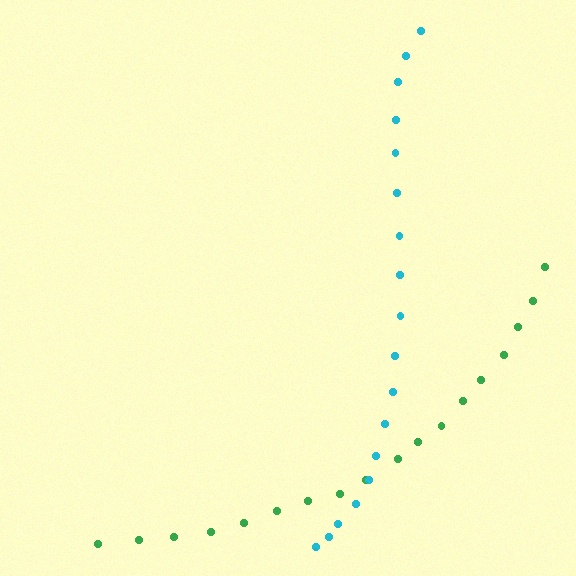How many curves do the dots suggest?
There are 2 distinct paths.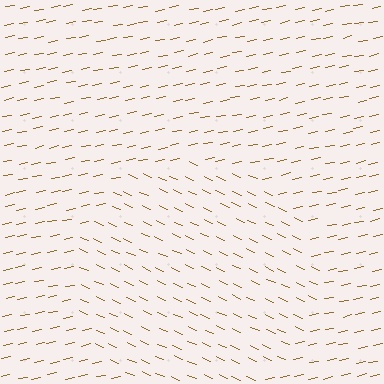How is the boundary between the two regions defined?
The boundary is defined purely by a change in line orientation (approximately 36 degrees difference). All lines are the same color and thickness.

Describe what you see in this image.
The image is filled with small brown line segments. A circle region in the image has lines oriented differently from the surrounding lines, creating a visible texture boundary.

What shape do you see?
I see a circle.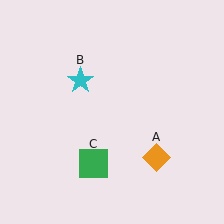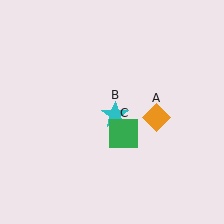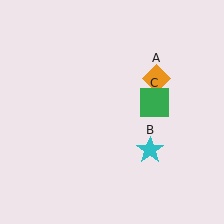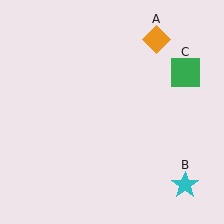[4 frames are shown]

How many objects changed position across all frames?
3 objects changed position: orange diamond (object A), cyan star (object B), green square (object C).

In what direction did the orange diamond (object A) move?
The orange diamond (object A) moved up.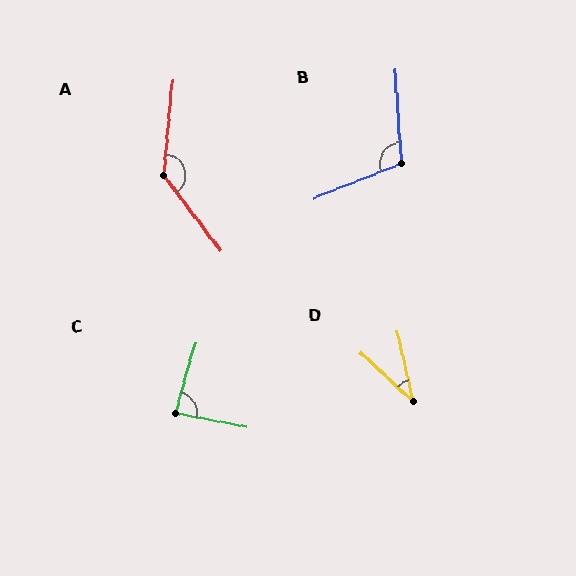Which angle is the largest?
A, at approximately 137 degrees.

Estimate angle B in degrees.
Approximately 108 degrees.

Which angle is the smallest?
D, at approximately 35 degrees.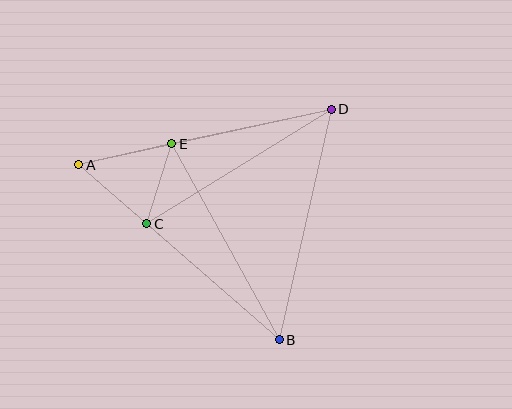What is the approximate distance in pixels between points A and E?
The distance between A and E is approximately 95 pixels.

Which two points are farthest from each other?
Points A and B are farthest from each other.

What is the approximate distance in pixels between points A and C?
The distance between A and C is approximately 90 pixels.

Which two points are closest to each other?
Points C and E are closest to each other.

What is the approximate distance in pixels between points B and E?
The distance between B and E is approximately 224 pixels.